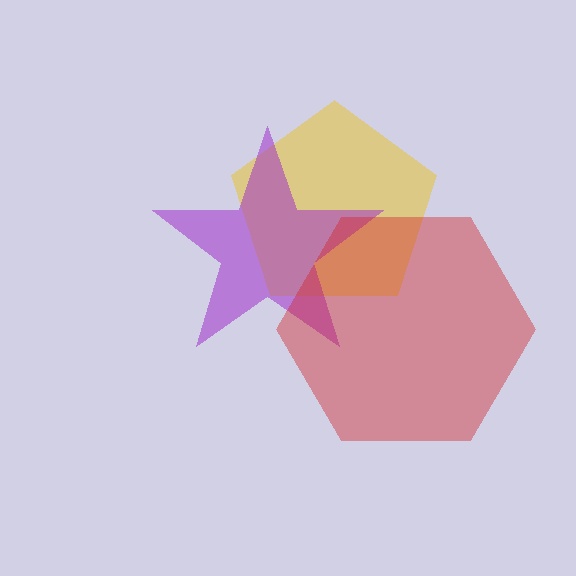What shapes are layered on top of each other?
The layered shapes are: a yellow pentagon, a purple star, a red hexagon.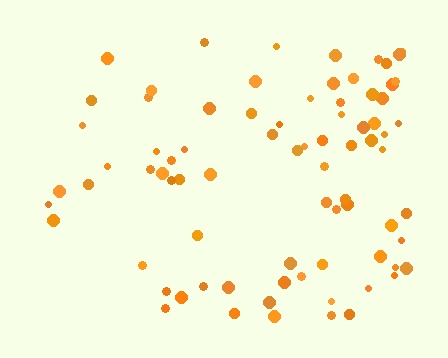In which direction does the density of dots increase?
From left to right, with the right side densest.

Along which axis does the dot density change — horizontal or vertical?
Horizontal.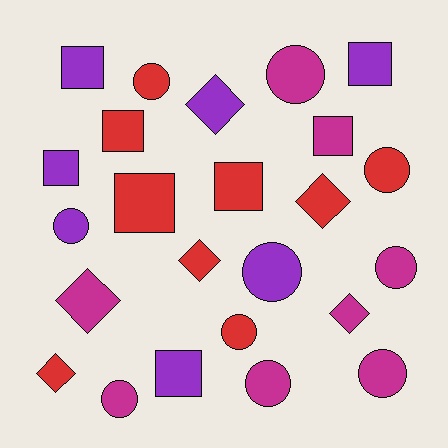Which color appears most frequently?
Red, with 9 objects.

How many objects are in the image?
There are 24 objects.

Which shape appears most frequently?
Circle, with 10 objects.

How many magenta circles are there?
There are 5 magenta circles.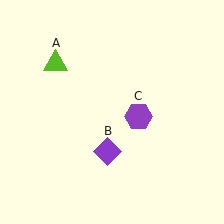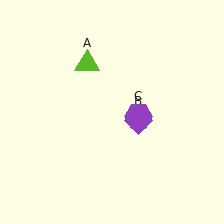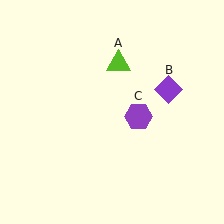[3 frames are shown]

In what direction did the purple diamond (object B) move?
The purple diamond (object B) moved up and to the right.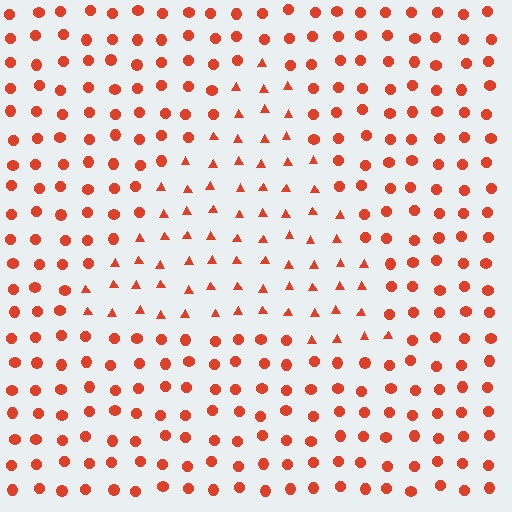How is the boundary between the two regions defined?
The boundary is defined by a change in element shape: triangles inside vs. circles outside. All elements share the same color and spacing.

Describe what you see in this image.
The image is filled with small red elements arranged in a uniform grid. A triangle-shaped region contains triangles, while the surrounding area contains circles. The boundary is defined purely by the change in element shape.